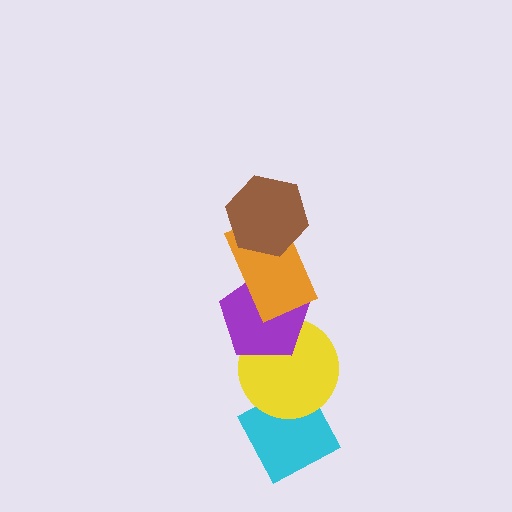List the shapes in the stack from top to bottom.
From top to bottom: the brown hexagon, the orange rectangle, the purple pentagon, the yellow circle, the cyan diamond.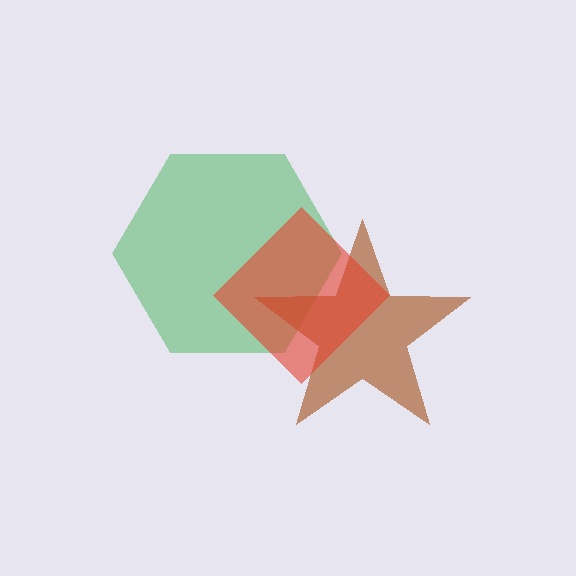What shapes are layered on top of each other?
The layered shapes are: a green hexagon, a brown star, a red diamond.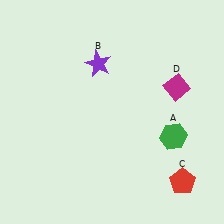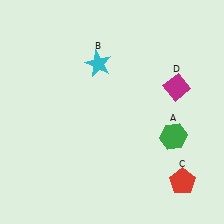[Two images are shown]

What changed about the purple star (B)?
In Image 1, B is purple. In Image 2, it changed to cyan.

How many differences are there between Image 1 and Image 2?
There is 1 difference between the two images.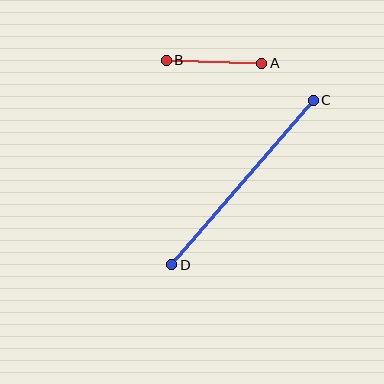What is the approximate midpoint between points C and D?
The midpoint is at approximately (242, 182) pixels.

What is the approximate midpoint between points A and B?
The midpoint is at approximately (214, 62) pixels.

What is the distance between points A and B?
The distance is approximately 96 pixels.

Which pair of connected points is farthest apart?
Points C and D are farthest apart.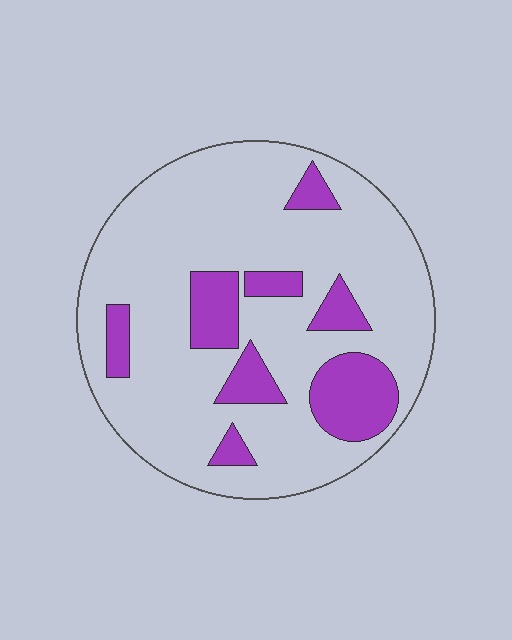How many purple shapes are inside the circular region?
8.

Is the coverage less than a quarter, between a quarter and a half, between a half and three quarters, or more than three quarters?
Less than a quarter.